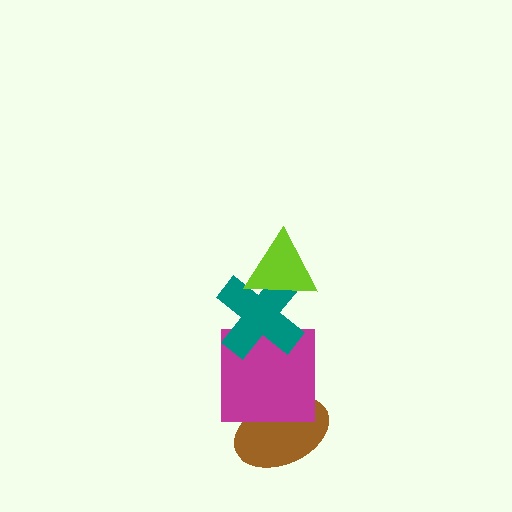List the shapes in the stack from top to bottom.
From top to bottom: the lime triangle, the teal cross, the magenta square, the brown ellipse.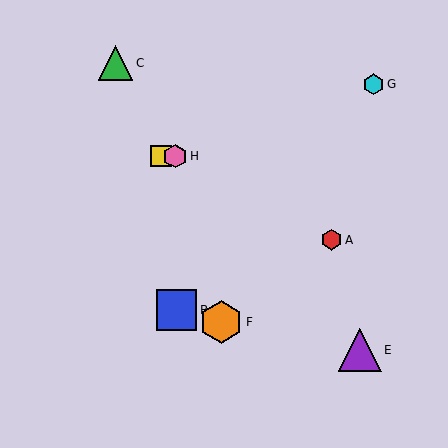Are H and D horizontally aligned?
Yes, both are at y≈156.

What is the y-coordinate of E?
Object E is at y≈350.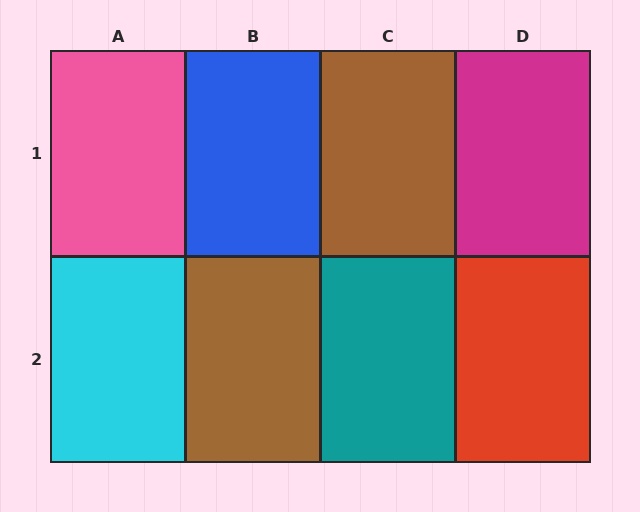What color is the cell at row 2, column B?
Brown.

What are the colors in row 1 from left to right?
Pink, blue, brown, magenta.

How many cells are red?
1 cell is red.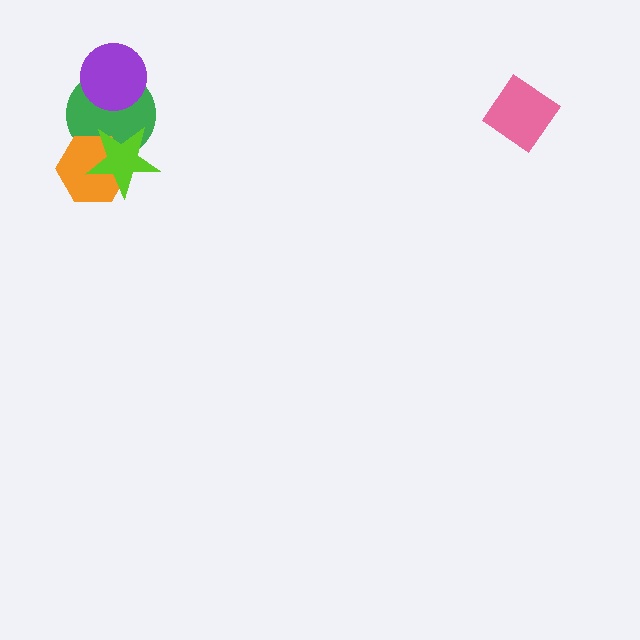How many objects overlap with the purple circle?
1 object overlaps with the purple circle.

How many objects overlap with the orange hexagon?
2 objects overlap with the orange hexagon.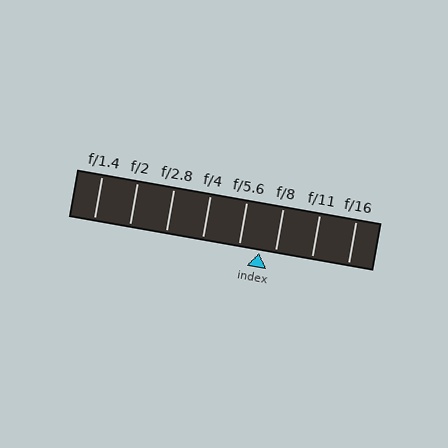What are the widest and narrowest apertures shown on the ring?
The widest aperture shown is f/1.4 and the narrowest is f/16.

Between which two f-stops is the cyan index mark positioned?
The index mark is between f/5.6 and f/8.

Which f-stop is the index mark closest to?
The index mark is closest to f/8.